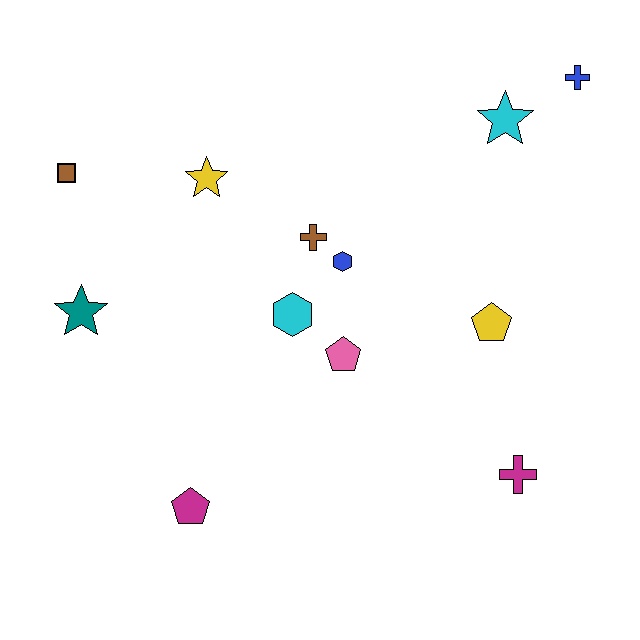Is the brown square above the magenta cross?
Yes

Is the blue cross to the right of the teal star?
Yes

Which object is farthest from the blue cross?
The magenta pentagon is farthest from the blue cross.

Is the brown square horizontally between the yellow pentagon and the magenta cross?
No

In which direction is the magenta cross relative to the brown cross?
The magenta cross is below the brown cross.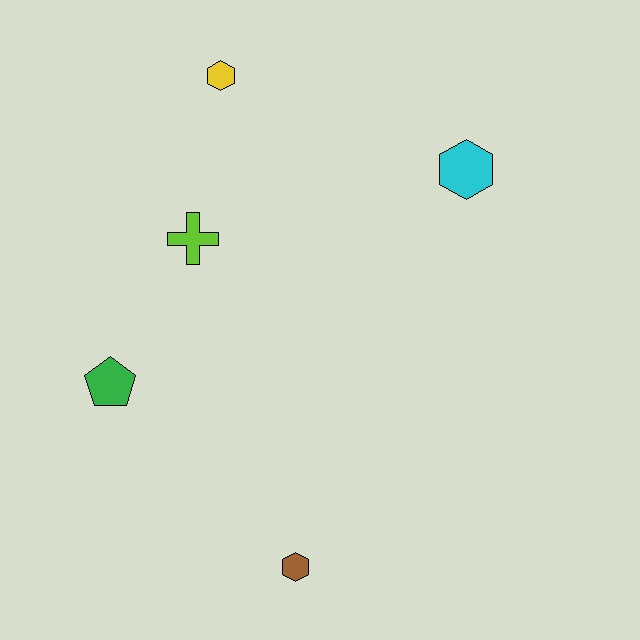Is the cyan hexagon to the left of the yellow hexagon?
No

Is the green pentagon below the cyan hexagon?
Yes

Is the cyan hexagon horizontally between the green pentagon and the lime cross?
No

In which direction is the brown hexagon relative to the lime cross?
The brown hexagon is below the lime cross.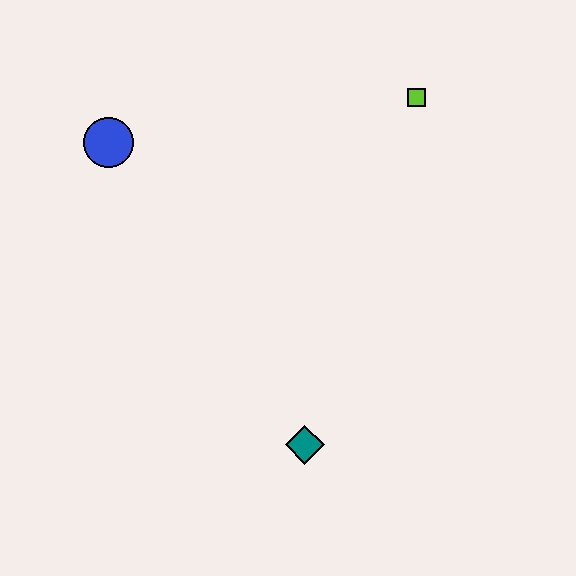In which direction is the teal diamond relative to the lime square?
The teal diamond is below the lime square.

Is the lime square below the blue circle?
No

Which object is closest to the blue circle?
The lime square is closest to the blue circle.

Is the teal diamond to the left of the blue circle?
No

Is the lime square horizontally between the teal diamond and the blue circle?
No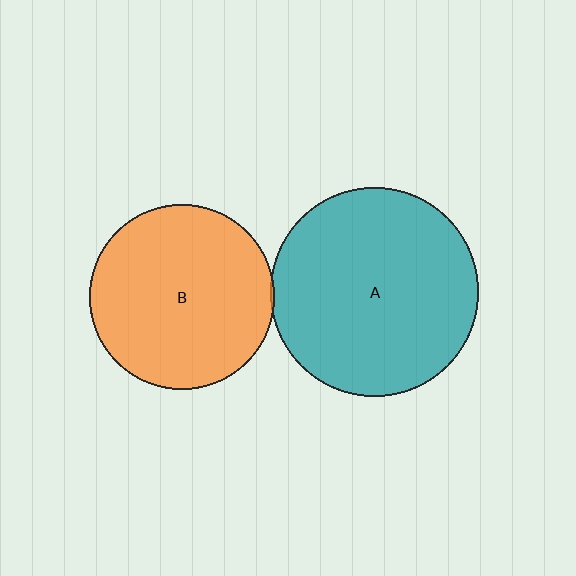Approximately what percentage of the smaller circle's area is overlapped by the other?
Approximately 5%.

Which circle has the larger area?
Circle A (teal).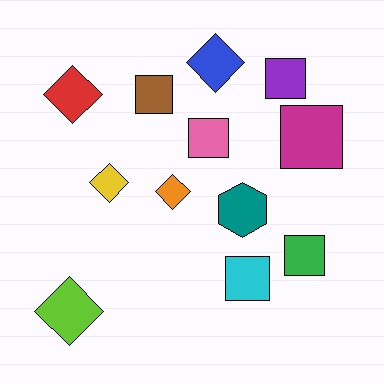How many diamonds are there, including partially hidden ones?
There are 5 diamonds.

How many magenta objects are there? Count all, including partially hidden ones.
There is 1 magenta object.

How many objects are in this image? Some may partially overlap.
There are 12 objects.